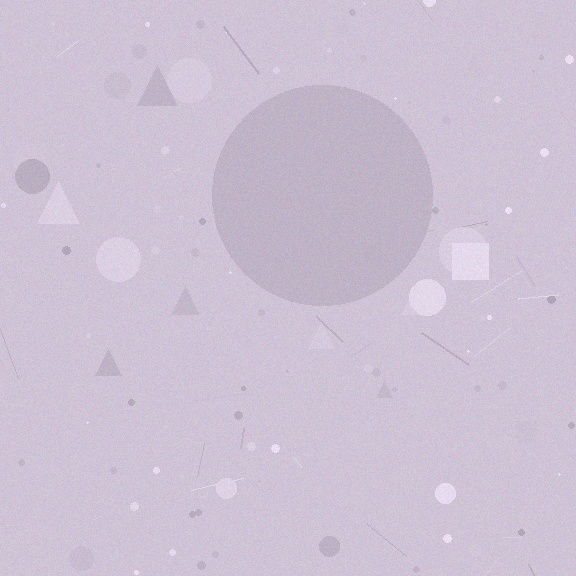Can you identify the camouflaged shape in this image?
The camouflaged shape is a circle.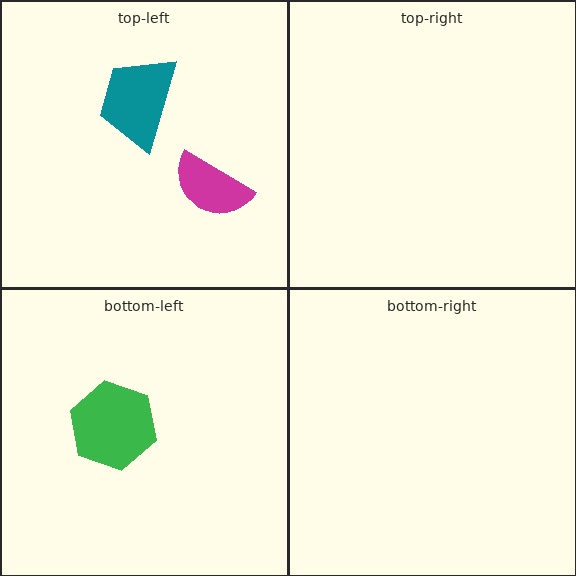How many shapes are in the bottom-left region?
1.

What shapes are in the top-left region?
The teal trapezoid, the magenta semicircle.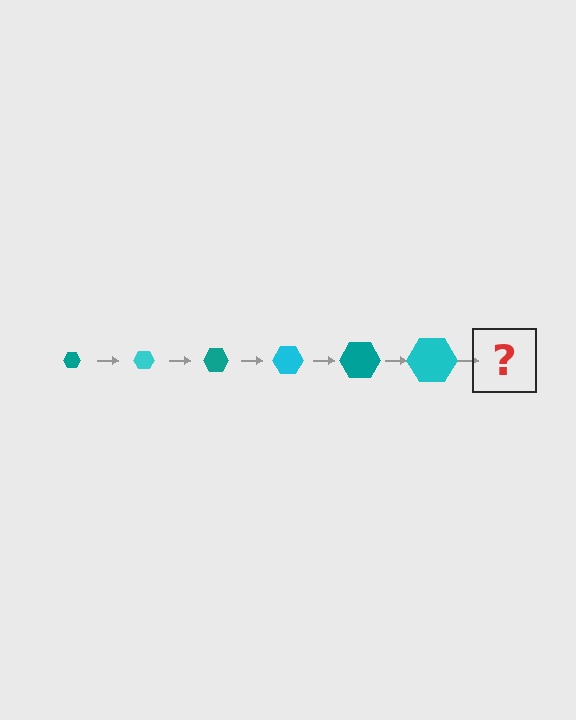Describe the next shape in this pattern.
It should be a teal hexagon, larger than the previous one.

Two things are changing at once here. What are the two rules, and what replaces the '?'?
The two rules are that the hexagon grows larger each step and the color cycles through teal and cyan. The '?' should be a teal hexagon, larger than the previous one.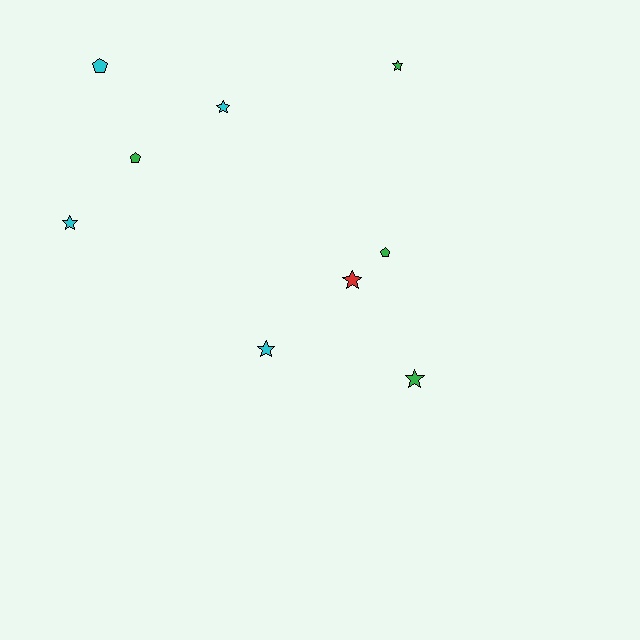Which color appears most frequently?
Green, with 4 objects.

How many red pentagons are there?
There are no red pentagons.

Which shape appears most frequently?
Star, with 6 objects.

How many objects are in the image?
There are 9 objects.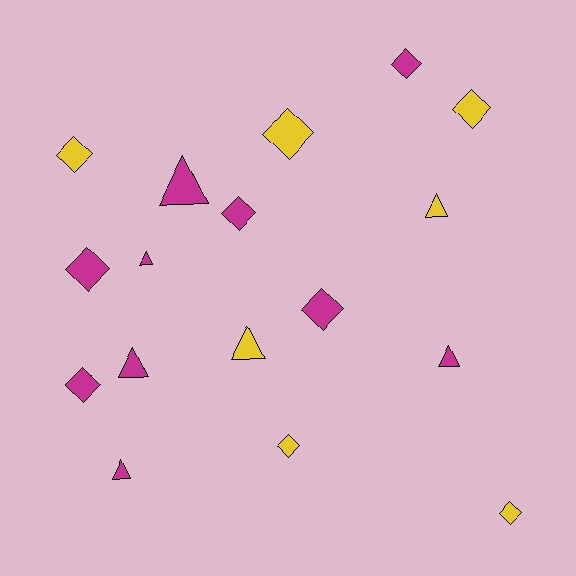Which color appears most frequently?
Magenta, with 10 objects.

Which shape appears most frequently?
Diamond, with 10 objects.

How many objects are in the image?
There are 17 objects.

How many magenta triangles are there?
There are 5 magenta triangles.